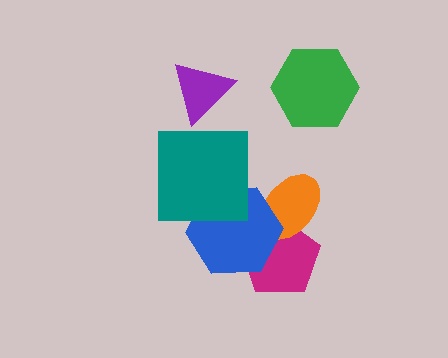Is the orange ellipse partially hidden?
Yes, it is partially covered by another shape.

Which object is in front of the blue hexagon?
The teal square is in front of the blue hexagon.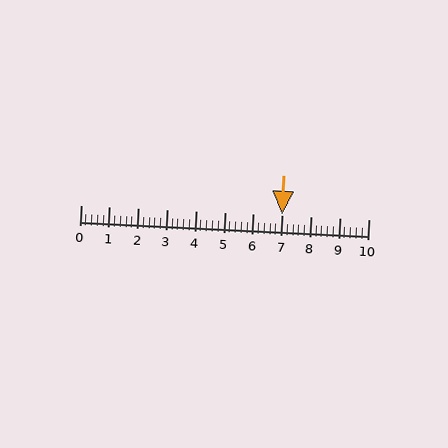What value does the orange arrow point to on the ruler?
The orange arrow points to approximately 7.0.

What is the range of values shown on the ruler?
The ruler shows values from 0 to 10.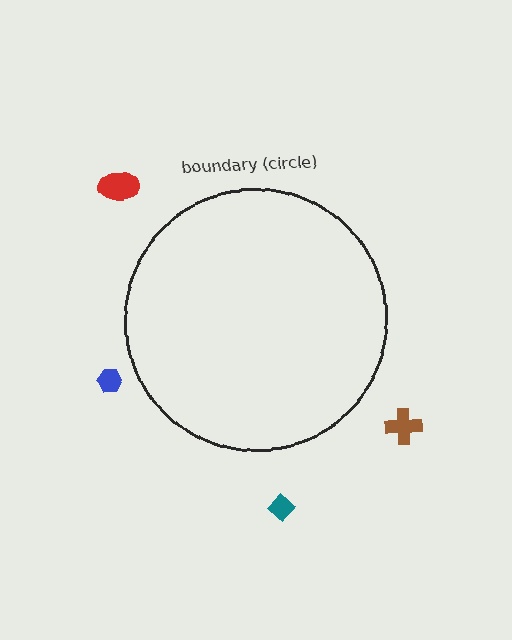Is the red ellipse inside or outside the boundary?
Outside.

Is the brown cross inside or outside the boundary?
Outside.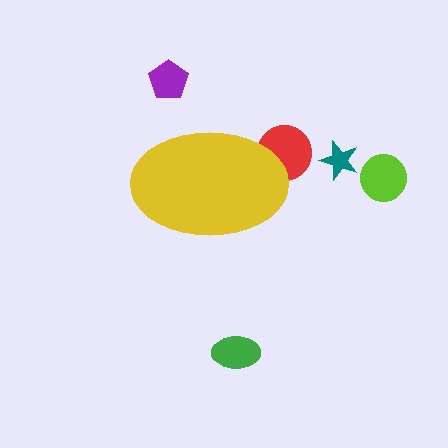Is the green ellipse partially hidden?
No, the green ellipse is fully visible.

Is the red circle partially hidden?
Yes, the red circle is partially hidden behind the yellow ellipse.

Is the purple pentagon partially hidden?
No, the purple pentagon is fully visible.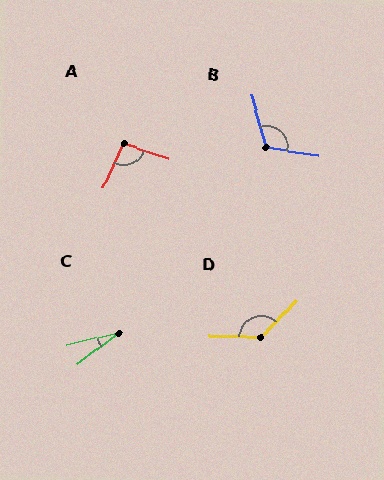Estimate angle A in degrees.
Approximately 96 degrees.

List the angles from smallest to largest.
C (23°), A (96°), B (115°), D (134°).